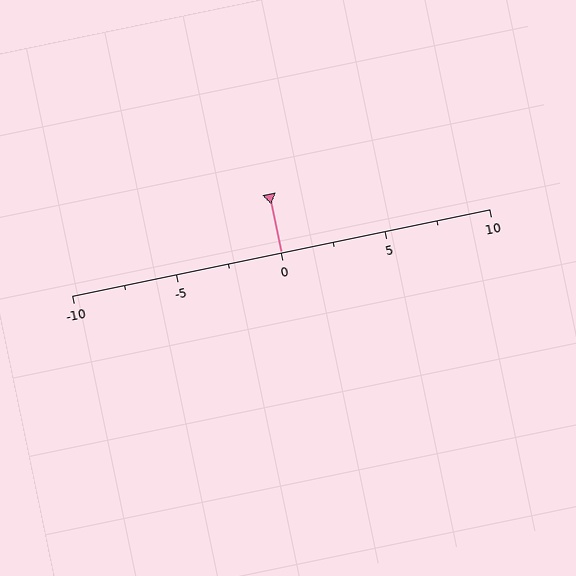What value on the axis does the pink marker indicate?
The marker indicates approximately 0.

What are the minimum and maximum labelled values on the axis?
The axis runs from -10 to 10.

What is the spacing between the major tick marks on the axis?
The major ticks are spaced 5 apart.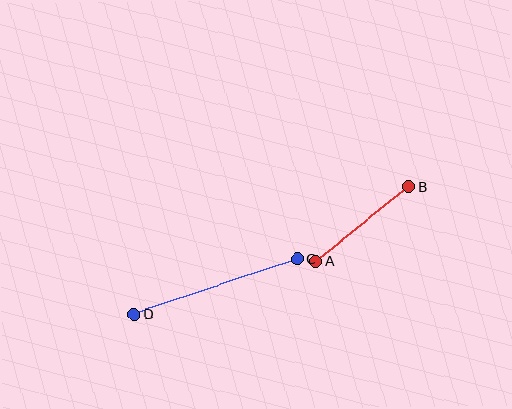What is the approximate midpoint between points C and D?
The midpoint is at approximately (216, 287) pixels.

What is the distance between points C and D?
The distance is approximately 172 pixels.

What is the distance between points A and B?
The distance is approximately 119 pixels.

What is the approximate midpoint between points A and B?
The midpoint is at approximately (362, 224) pixels.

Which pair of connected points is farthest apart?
Points C and D are farthest apart.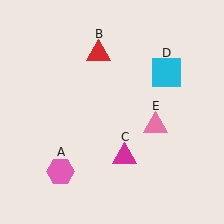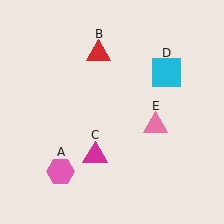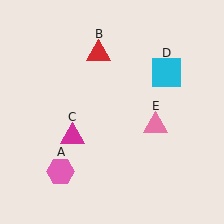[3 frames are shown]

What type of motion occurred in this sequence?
The magenta triangle (object C) rotated clockwise around the center of the scene.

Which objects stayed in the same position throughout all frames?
Pink hexagon (object A) and red triangle (object B) and cyan square (object D) and pink triangle (object E) remained stationary.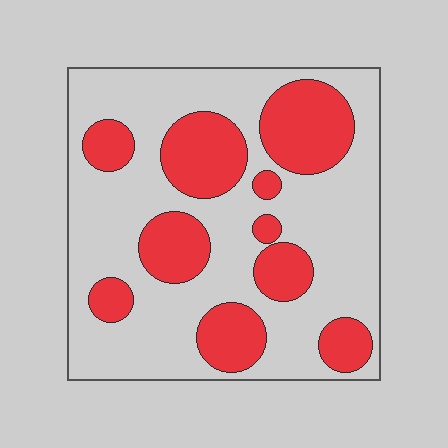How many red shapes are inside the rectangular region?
10.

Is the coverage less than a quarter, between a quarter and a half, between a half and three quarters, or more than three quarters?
Between a quarter and a half.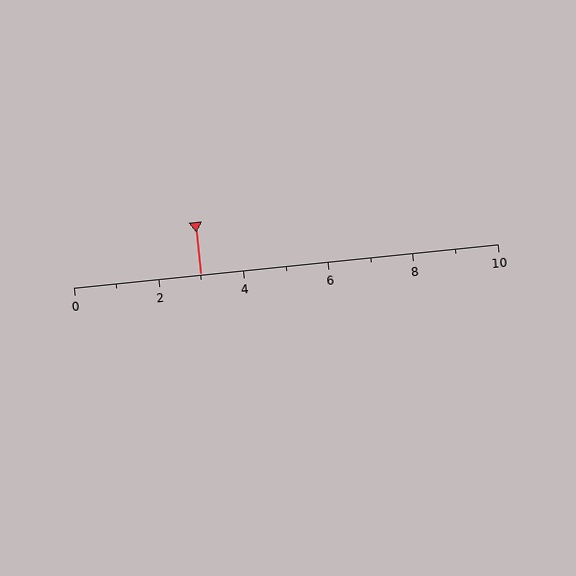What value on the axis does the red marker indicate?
The marker indicates approximately 3.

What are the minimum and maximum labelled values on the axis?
The axis runs from 0 to 10.